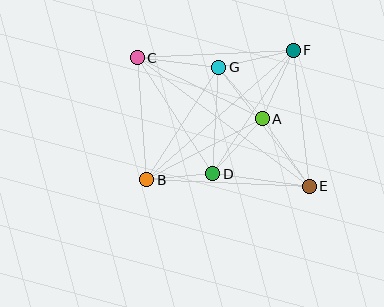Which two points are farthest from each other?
Points C and E are farthest from each other.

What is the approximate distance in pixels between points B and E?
The distance between B and E is approximately 162 pixels.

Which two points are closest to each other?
Points B and D are closest to each other.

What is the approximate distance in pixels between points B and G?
The distance between B and G is approximately 134 pixels.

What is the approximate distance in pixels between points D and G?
The distance between D and G is approximately 107 pixels.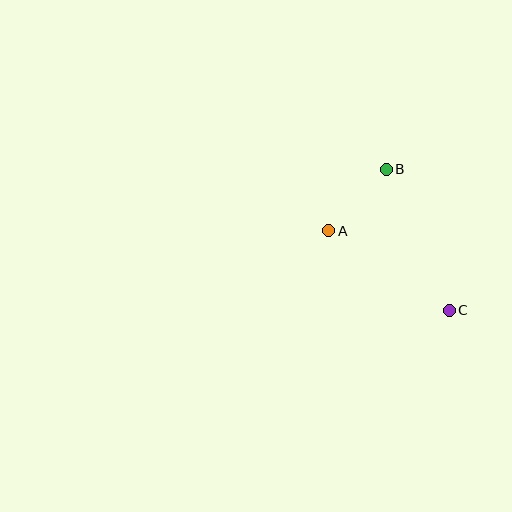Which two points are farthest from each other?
Points B and C are farthest from each other.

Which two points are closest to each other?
Points A and B are closest to each other.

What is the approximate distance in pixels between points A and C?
The distance between A and C is approximately 145 pixels.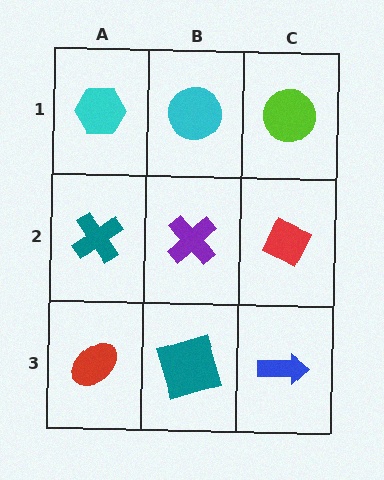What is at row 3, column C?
A blue arrow.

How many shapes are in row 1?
3 shapes.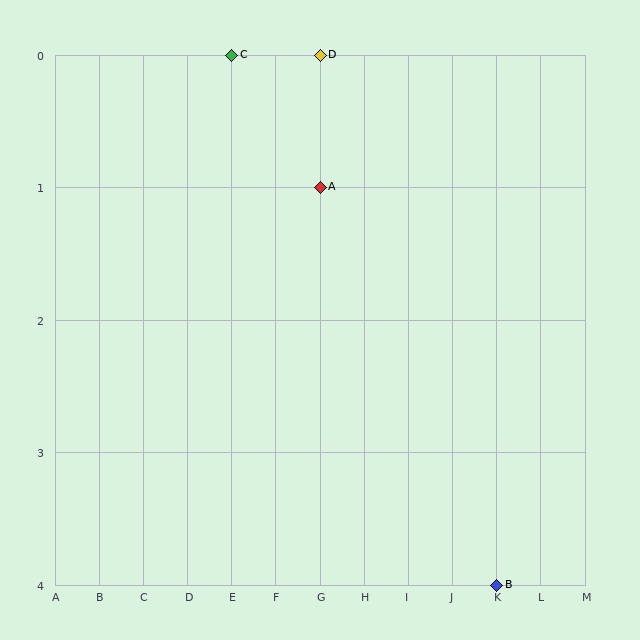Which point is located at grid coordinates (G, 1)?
Point A is at (G, 1).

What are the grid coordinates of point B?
Point B is at grid coordinates (K, 4).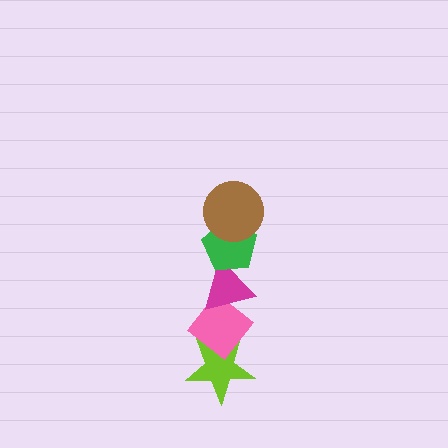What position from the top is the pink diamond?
The pink diamond is 4th from the top.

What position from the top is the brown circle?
The brown circle is 1st from the top.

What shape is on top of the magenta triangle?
The green pentagon is on top of the magenta triangle.